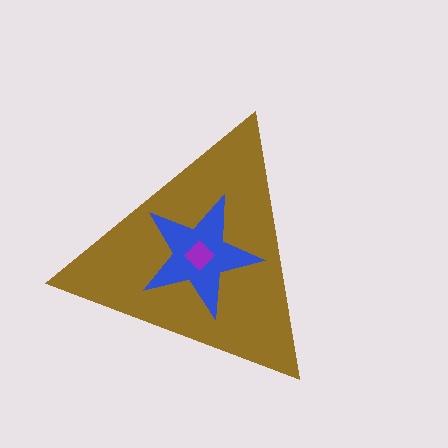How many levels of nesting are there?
3.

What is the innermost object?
The purple diamond.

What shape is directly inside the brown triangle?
The blue star.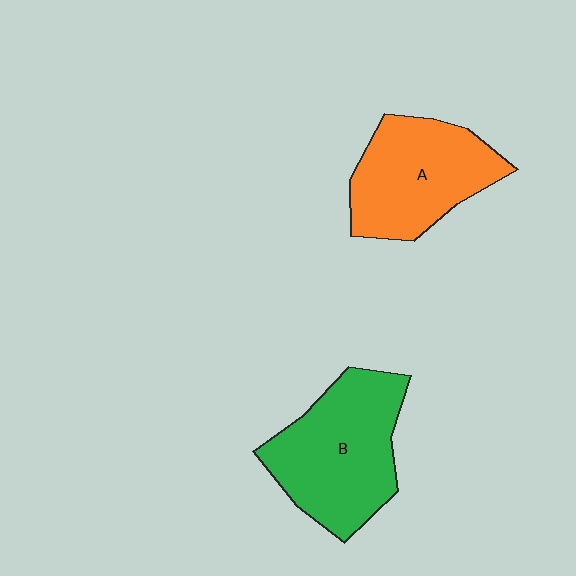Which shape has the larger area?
Shape B (green).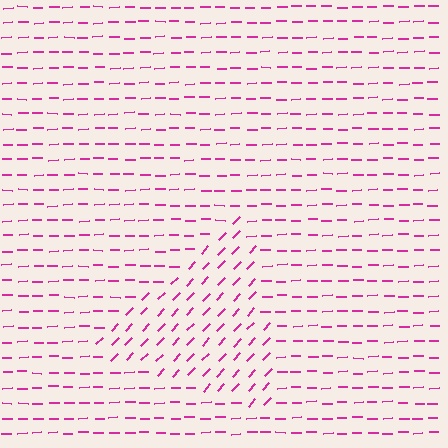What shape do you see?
I see a triangle.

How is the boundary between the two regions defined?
The boundary is defined purely by a change in line orientation (approximately 45 degrees difference). All lines are the same color and thickness.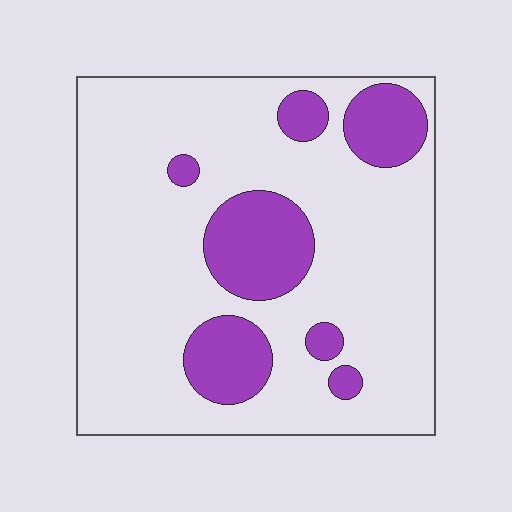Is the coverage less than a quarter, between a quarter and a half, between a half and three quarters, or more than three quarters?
Less than a quarter.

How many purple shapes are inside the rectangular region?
7.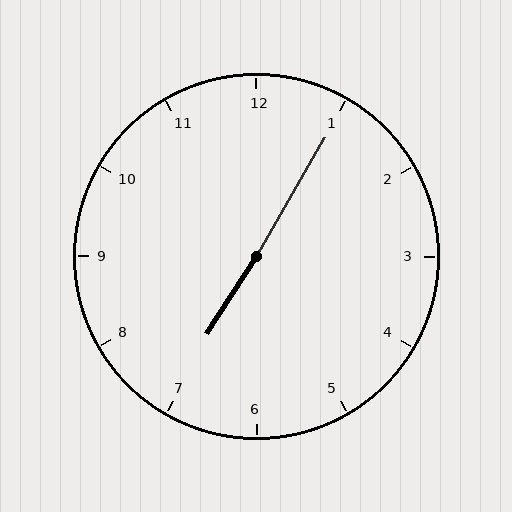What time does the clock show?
7:05.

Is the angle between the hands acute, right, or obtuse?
It is obtuse.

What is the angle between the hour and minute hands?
Approximately 178 degrees.